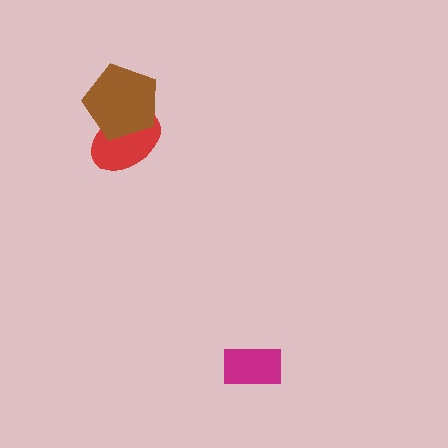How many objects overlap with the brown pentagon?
1 object overlaps with the brown pentagon.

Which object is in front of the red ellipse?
The brown pentagon is in front of the red ellipse.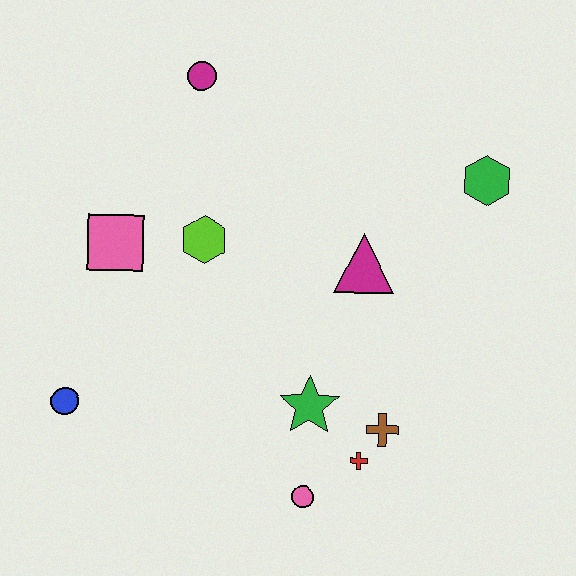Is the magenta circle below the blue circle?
No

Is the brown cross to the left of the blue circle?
No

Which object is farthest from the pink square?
The green hexagon is farthest from the pink square.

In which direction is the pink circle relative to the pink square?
The pink circle is below the pink square.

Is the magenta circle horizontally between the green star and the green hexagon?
No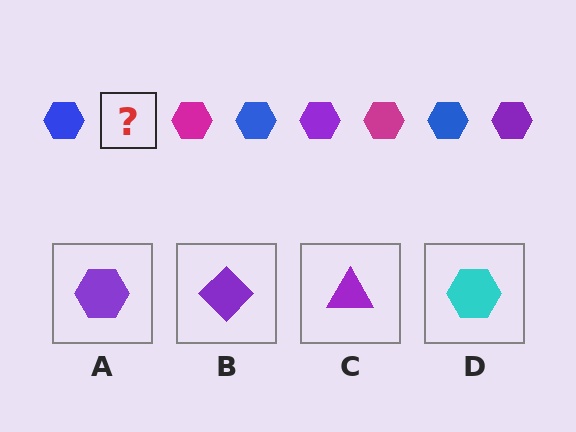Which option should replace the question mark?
Option A.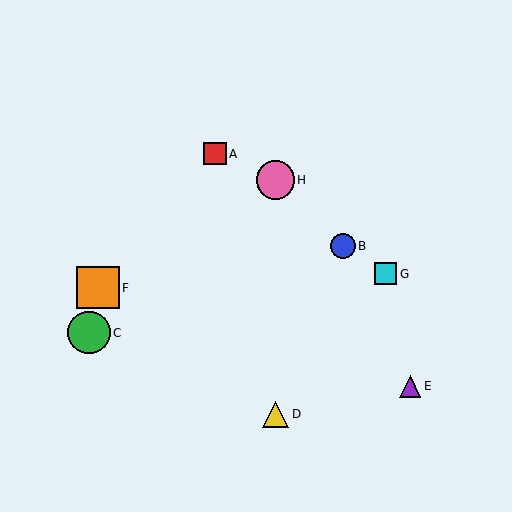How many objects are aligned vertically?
2 objects (D, H) are aligned vertically.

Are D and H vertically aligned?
Yes, both are at x≈275.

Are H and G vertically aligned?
No, H is at x≈275 and G is at x≈386.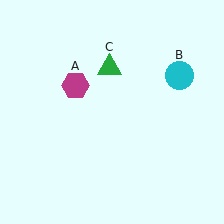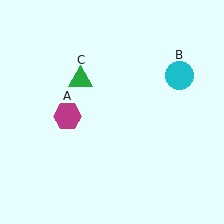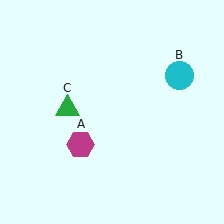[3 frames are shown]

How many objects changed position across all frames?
2 objects changed position: magenta hexagon (object A), green triangle (object C).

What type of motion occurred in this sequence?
The magenta hexagon (object A), green triangle (object C) rotated counterclockwise around the center of the scene.